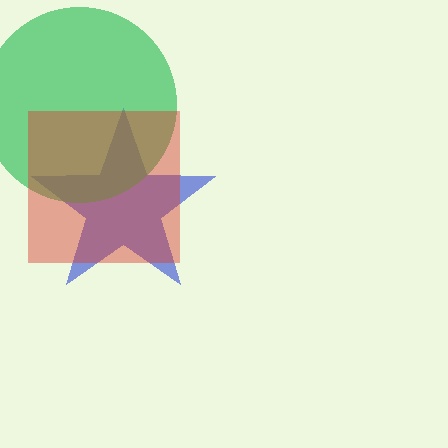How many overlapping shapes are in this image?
There are 3 overlapping shapes in the image.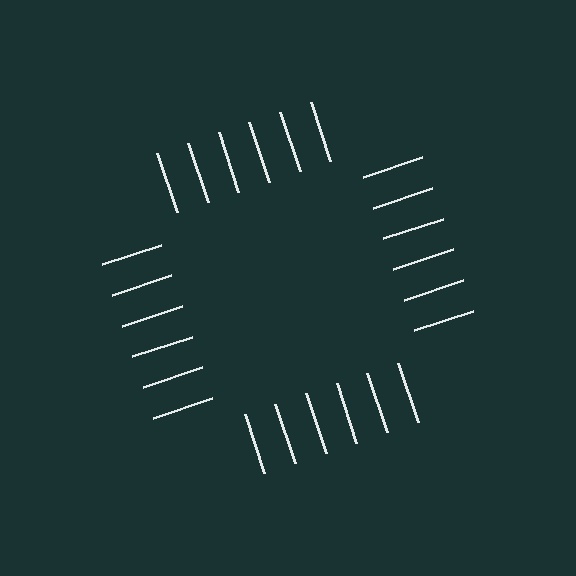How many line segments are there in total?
24 — 6 along each of the 4 edges.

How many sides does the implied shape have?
4 sides — the line-ends trace a square.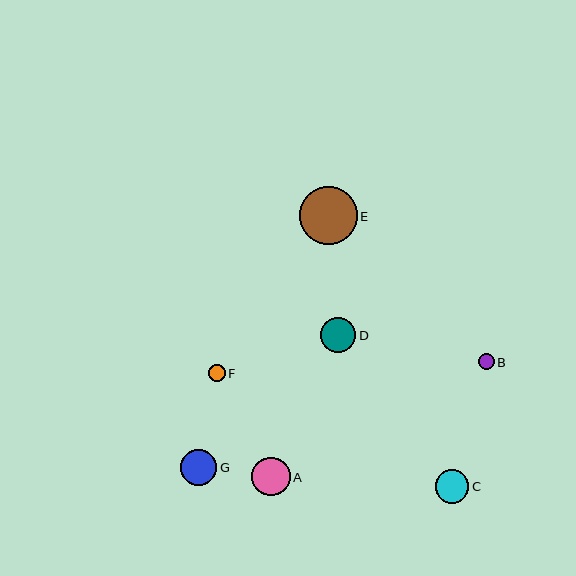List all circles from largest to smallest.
From largest to smallest: E, A, G, D, C, F, B.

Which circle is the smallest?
Circle B is the smallest with a size of approximately 16 pixels.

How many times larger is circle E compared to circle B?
Circle E is approximately 3.7 times the size of circle B.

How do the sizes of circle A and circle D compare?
Circle A and circle D are approximately the same size.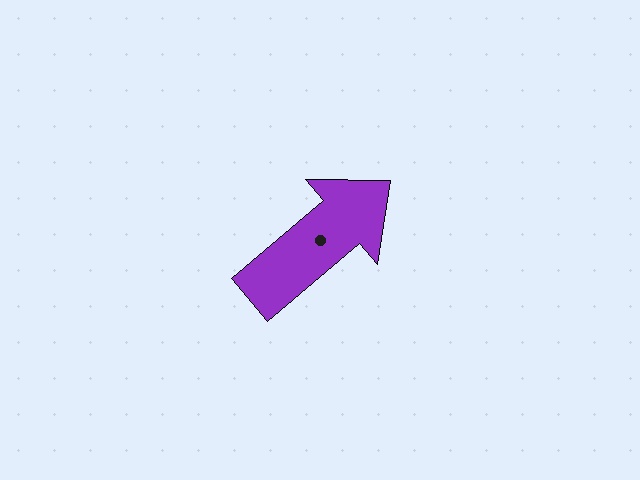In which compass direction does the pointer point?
Northeast.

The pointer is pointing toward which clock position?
Roughly 2 o'clock.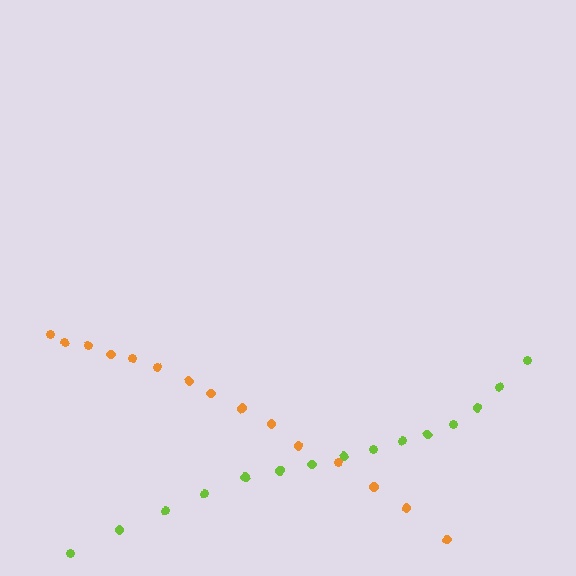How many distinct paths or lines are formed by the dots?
There are 2 distinct paths.